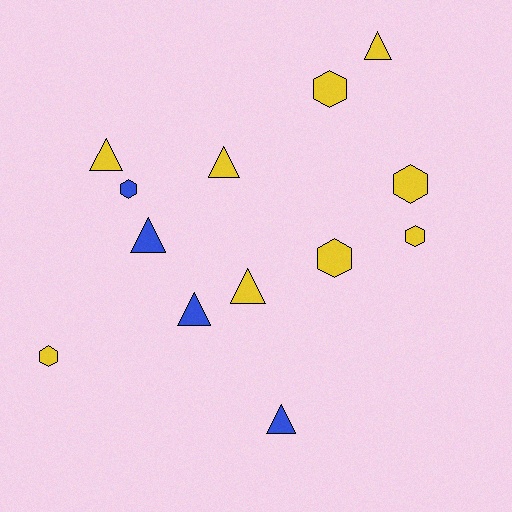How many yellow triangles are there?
There are 4 yellow triangles.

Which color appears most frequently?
Yellow, with 9 objects.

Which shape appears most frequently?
Triangle, with 7 objects.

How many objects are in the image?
There are 13 objects.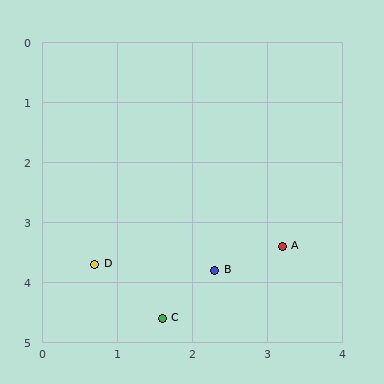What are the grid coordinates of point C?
Point C is at approximately (1.6, 4.6).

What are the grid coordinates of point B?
Point B is at approximately (2.3, 3.8).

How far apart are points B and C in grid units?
Points B and C are about 1.1 grid units apart.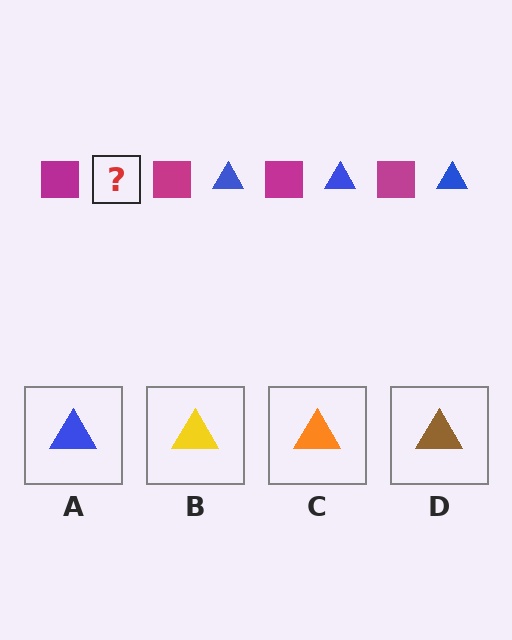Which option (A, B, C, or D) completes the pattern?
A.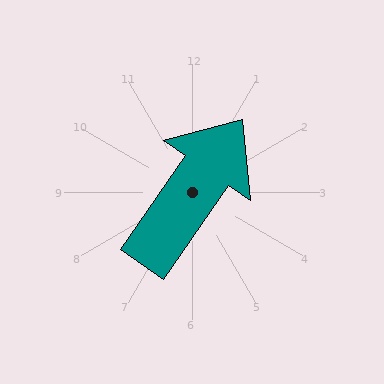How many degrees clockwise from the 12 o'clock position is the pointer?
Approximately 34 degrees.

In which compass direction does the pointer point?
Northeast.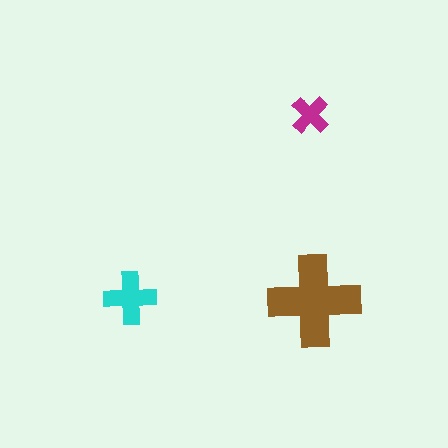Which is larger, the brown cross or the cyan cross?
The brown one.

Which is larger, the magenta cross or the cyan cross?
The cyan one.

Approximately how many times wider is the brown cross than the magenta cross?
About 2.5 times wider.